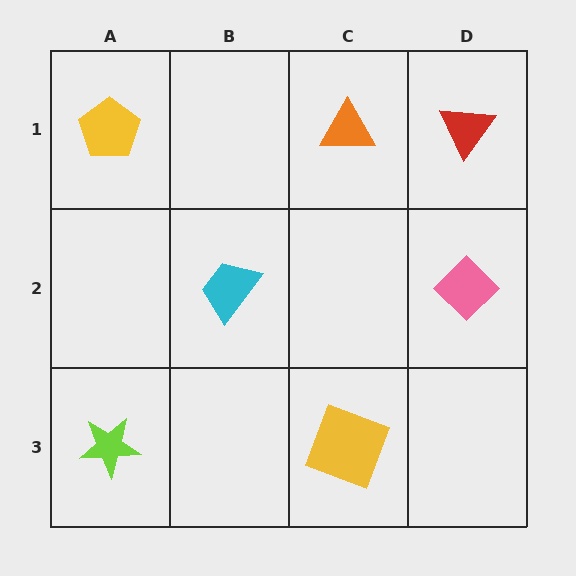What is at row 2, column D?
A pink diamond.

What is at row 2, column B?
A cyan trapezoid.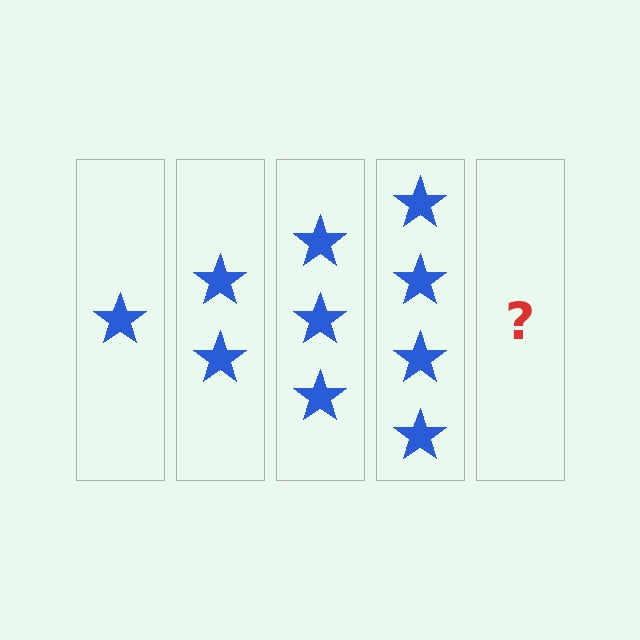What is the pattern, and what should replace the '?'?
The pattern is that each step adds one more star. The '?' should be 5 stars.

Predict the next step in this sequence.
The next step is 5 stars.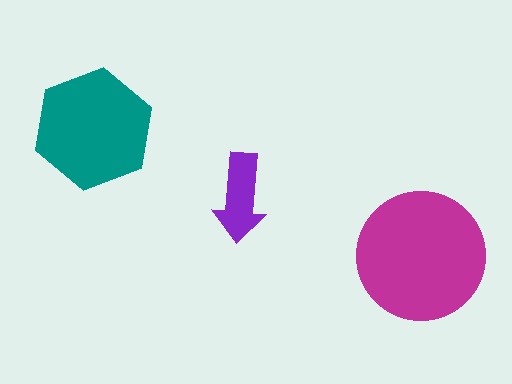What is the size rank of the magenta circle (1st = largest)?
1st.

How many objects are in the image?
There are 3 objects in the image.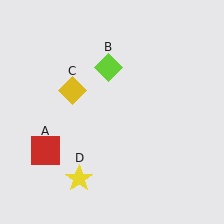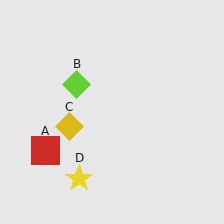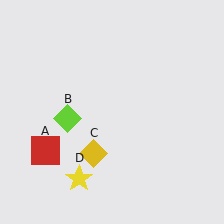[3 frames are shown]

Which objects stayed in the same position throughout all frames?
Red square (object A) and yellow star (object D) remained stationary.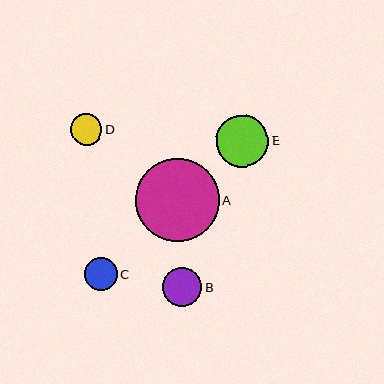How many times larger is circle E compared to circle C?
Circle E is approximately 1.6 times the size of circle C.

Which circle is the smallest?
Circle D is the smallest with a size of approximately 32 pixels.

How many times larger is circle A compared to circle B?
Circle A is approximately 2.2 times the size of circle B.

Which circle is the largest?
Circle A is the largest with a size of approximately 83 pixels.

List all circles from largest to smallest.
From largest to smallest: A, E, B, C, D.